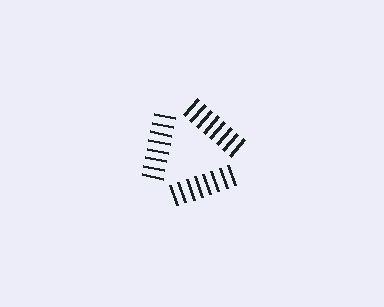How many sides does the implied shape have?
3 sides — the line-ends trace a triangle.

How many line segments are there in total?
24 — 8 along each of the 3 edges.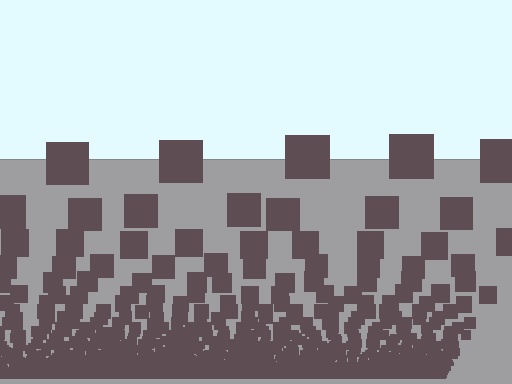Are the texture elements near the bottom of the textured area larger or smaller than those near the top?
Smaller. The gradient is inverted — elements near the bottom are smaller and denser.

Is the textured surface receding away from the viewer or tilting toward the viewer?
The surface appears to tilt toward the viewer. Texture elements get larger and sparser toward the top.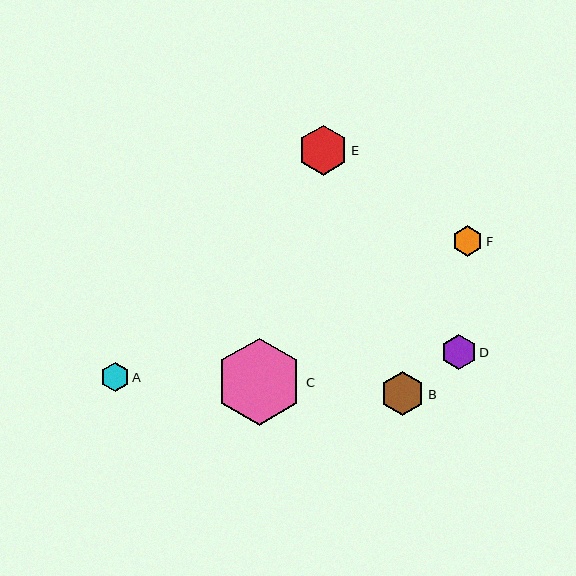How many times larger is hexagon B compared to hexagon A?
Hexagon B is approximately 1.5 times the size of hexagon A.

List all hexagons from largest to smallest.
From largest to smallest: C, E, B, D, F, A.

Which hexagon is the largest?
Hexagon C is the largest with a size of approximately 87 pixels.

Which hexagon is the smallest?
Hexagon A is the smallest with a size of approximately 29 pixels.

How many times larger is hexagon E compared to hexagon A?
Hexagon E is approximately 1.7 times the size of hexagon A.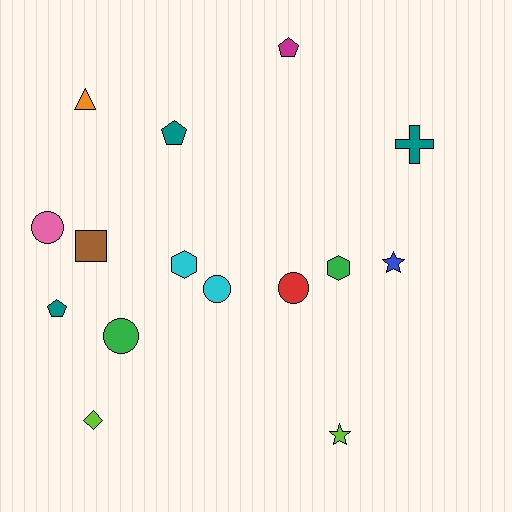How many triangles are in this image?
There is 1 triangle.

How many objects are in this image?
There are 15 objects.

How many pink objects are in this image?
There is 1 pink object.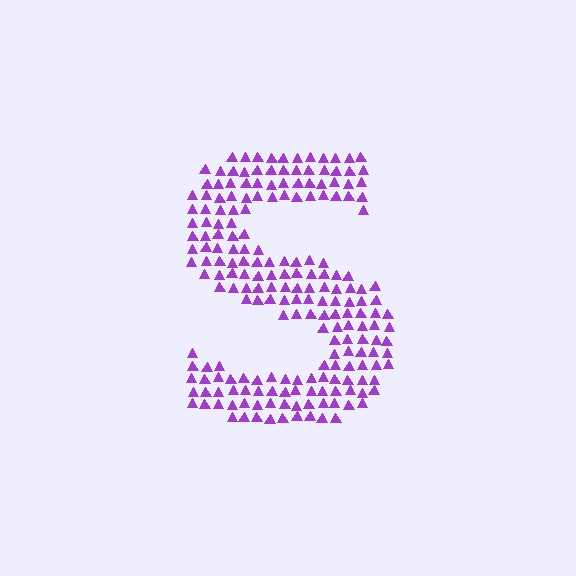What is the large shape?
The large shape is the letter S.